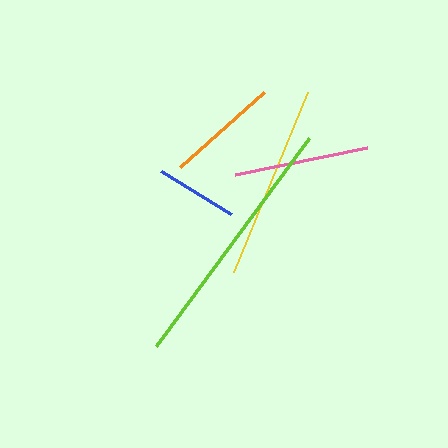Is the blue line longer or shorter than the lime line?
The lime line is longer than the blue line.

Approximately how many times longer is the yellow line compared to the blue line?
The yellow line is approximately 2.4 times the length of the blue line.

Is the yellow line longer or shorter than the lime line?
The lime line is longer than the yellow line.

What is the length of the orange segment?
The orange segment is approximately 112 pixels long.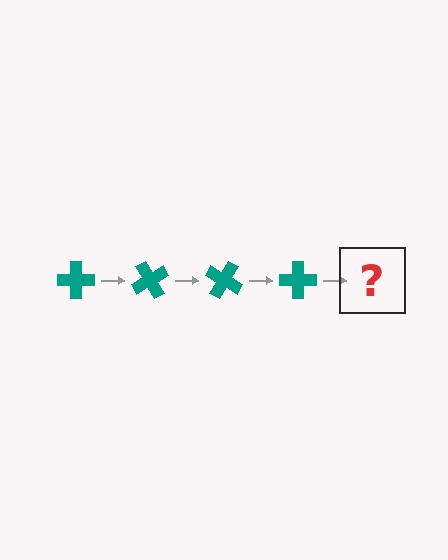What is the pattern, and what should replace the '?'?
The pattern is that the cross rotates 60 degrees each step. The '?' should be a teal cross rotated 240 degrees.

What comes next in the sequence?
The next element should be a teal cross rotated 240 degrees.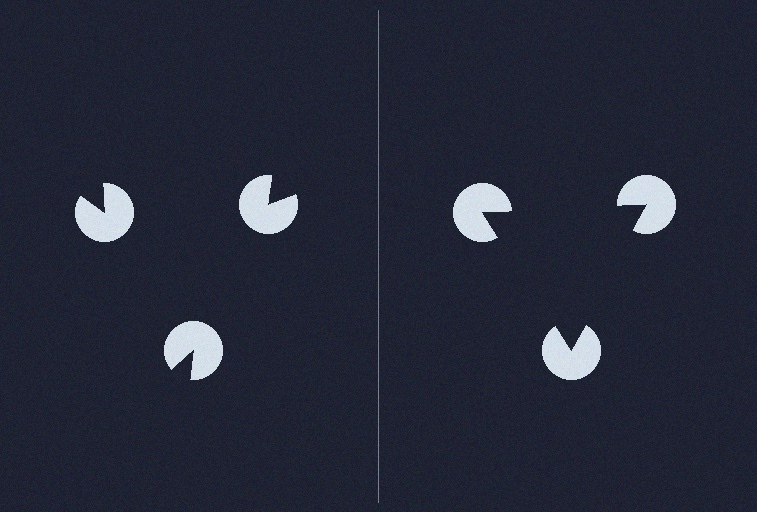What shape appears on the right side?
An illusory triangle.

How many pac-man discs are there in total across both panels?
6 — 3 on each side.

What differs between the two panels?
The pac-man discs are positioned identically on both sides; only the wedge orientations differ. On the right they align to a triangle; on the left they are misaligned.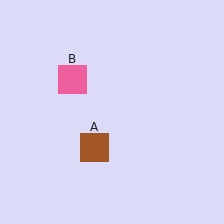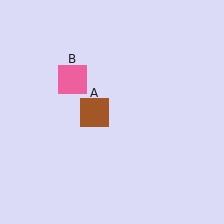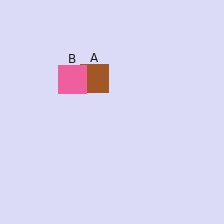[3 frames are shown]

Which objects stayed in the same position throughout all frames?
Pink square (object B) remained stationary.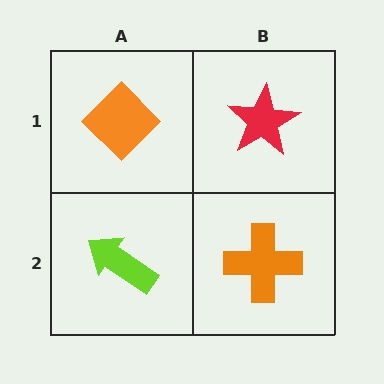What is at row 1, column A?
An orange diamond.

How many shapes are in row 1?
2 shapes.